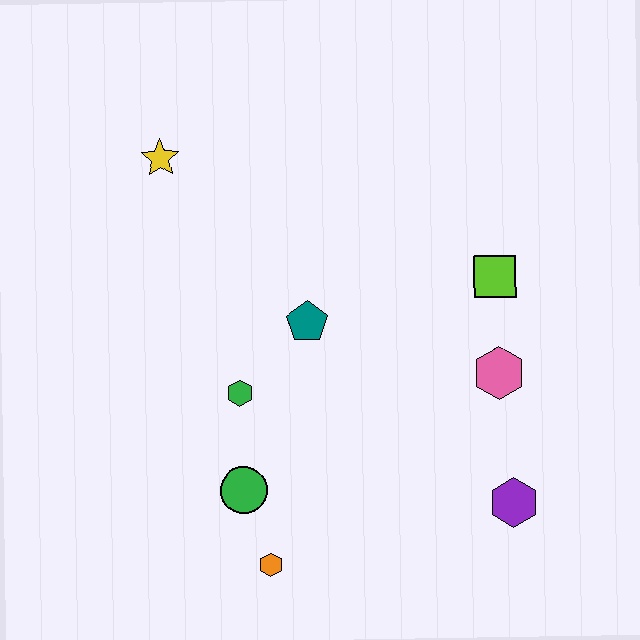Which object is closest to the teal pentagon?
The green hexagon is closest to the teal pentagon.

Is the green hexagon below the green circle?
No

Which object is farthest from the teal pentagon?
The purple hexagon is farthest from the teal pentagon.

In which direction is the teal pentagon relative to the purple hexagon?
The teal pentagon is to the left of the purple hexagon.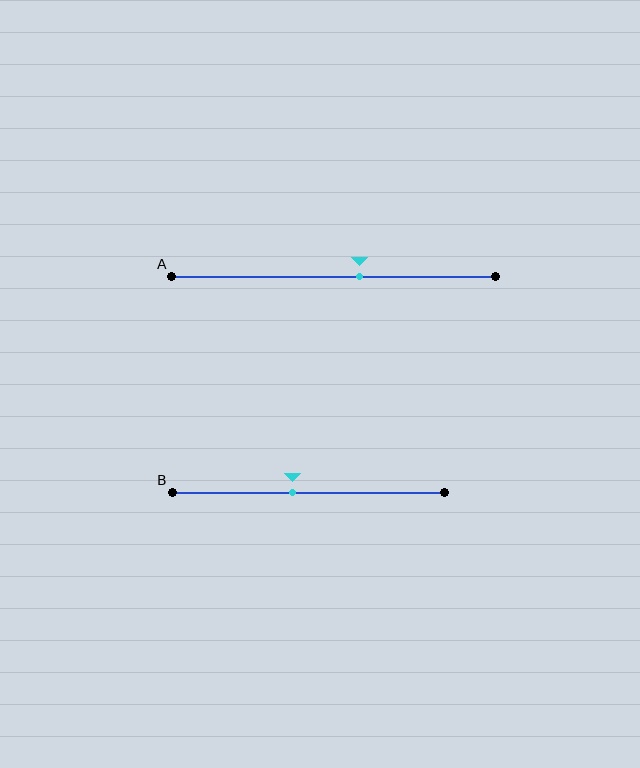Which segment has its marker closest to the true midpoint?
Segment B has its marker closest to the true midpoint.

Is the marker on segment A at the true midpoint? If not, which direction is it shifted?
No, the marker on segment A is shifted to the right by about 8% of the segment length.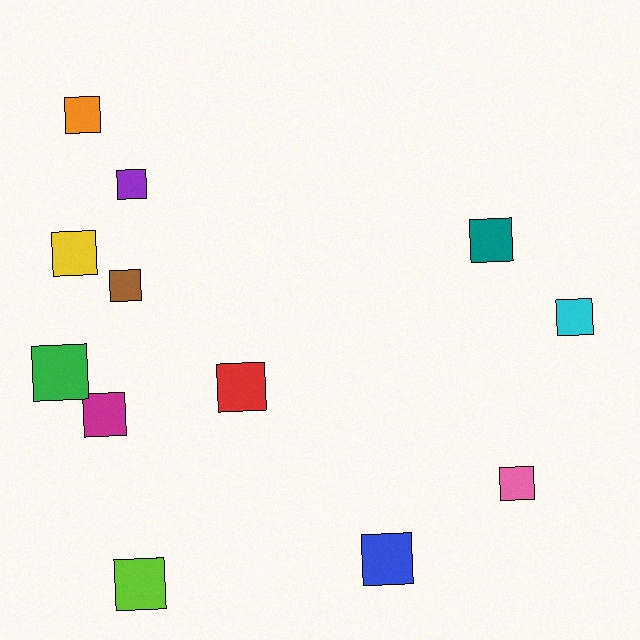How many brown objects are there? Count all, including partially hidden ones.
There is 1 brown object.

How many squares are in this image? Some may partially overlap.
There are 12 squares.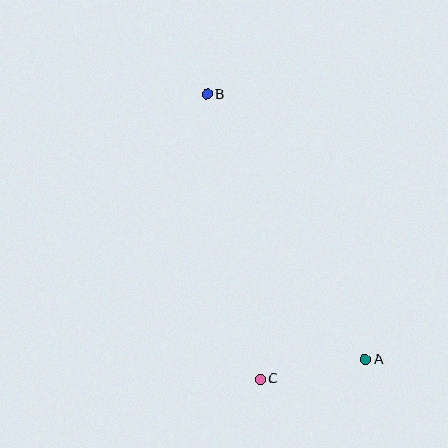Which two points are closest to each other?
Points A and C are closest to each other.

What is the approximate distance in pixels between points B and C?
The distance between B and C is approximately 290 pixels.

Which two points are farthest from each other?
Points A and B are farthest from each other.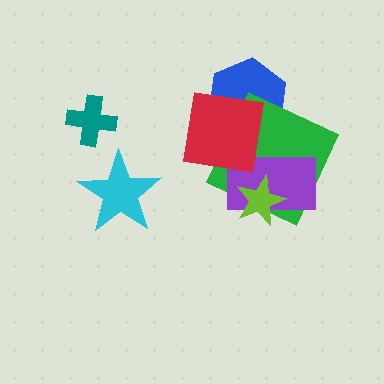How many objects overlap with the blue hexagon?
2 objects overlap with the blue hexagon.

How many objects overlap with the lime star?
2 objects overlap with the lime star.